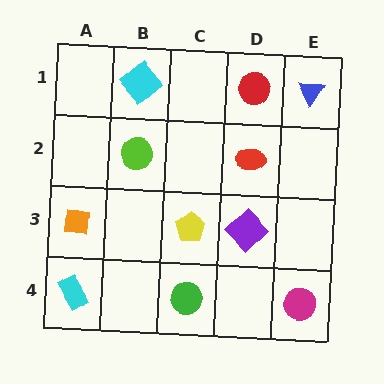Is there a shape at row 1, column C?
No, that cell is empty.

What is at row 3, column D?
A purple diamond.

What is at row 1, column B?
A cyan diamond.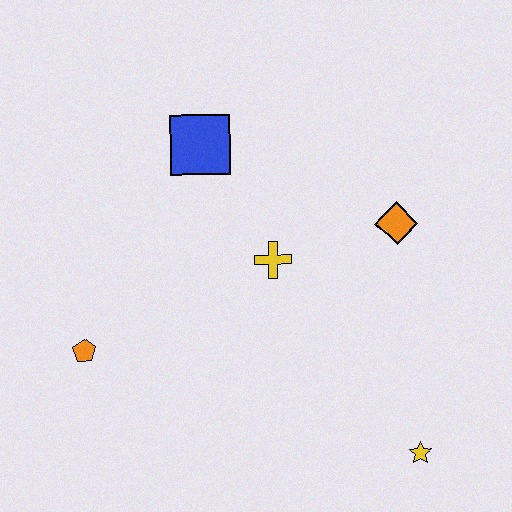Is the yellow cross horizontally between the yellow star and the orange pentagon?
Yes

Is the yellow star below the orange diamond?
Yes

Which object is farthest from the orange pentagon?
The yellow star is farthest from the orange pentagon.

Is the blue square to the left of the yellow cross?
Yes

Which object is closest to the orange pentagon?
The yellow cross is closest to the orange pentagon.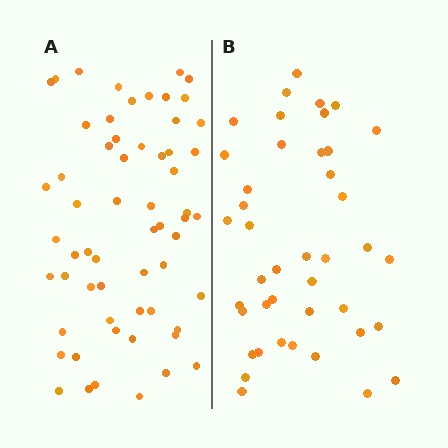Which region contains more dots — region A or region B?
Region A (the left region) has more dots.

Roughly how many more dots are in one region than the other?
Region A has approximately 20 more dots than region B.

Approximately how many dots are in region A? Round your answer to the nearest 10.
About 60 dots.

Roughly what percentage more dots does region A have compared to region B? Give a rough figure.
About 45% more.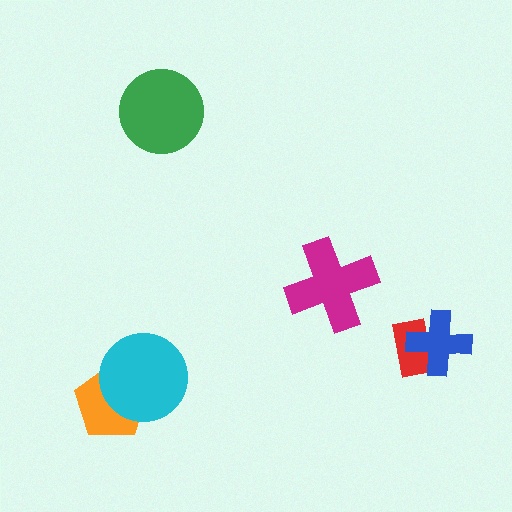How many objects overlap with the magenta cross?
0 objects overlap with the magenta cross.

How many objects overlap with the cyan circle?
1 object overlaps with the cyan circle.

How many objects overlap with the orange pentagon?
1 object overlaps with the orange pentagon.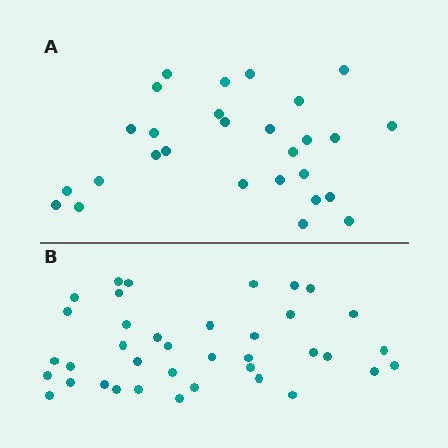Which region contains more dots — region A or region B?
Region B (the bottom region) has more dots.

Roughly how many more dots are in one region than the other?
Region B has roughly 10 or so more dots than region A.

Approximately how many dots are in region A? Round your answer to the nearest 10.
About 30 dots. (The exact count is 28, which rounds to 30.)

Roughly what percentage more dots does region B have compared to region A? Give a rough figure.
About 35% more.